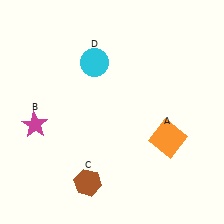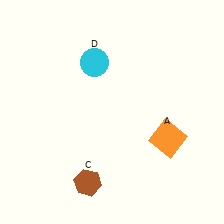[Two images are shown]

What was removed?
The magenta star (B) was removed in Image 2.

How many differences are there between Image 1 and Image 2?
There is 1 difference between the two images.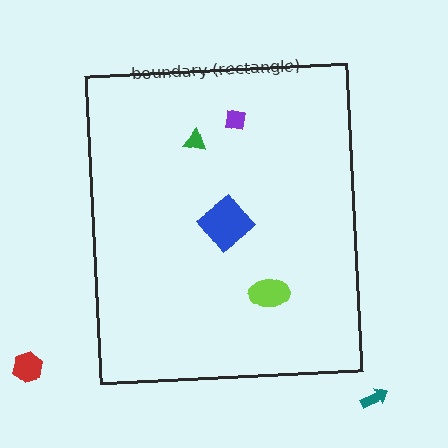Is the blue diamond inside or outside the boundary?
Inside.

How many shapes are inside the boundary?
4 inside, 2 outside.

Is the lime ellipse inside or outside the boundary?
Inside.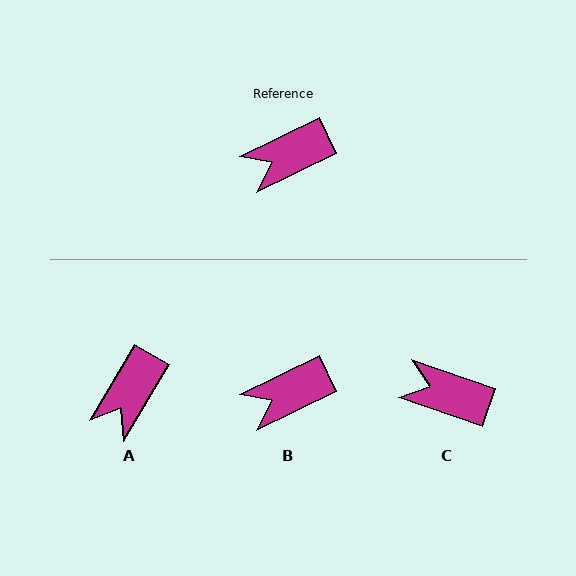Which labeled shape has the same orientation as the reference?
B.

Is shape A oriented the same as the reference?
No, it is off by about 33 degrees.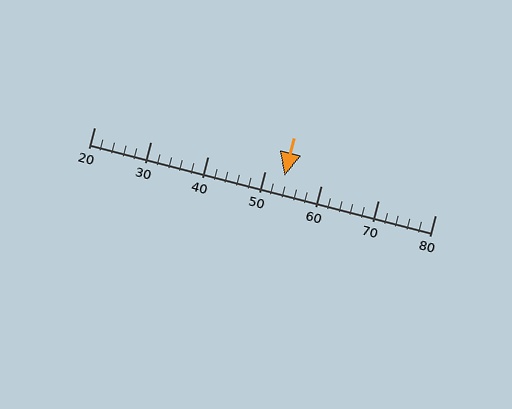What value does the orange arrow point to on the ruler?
The orange arrow points to approximately 54.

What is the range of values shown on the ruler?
The ruler shows values from 20 to 80.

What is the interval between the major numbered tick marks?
The major tick marks are spaced 10 units apart.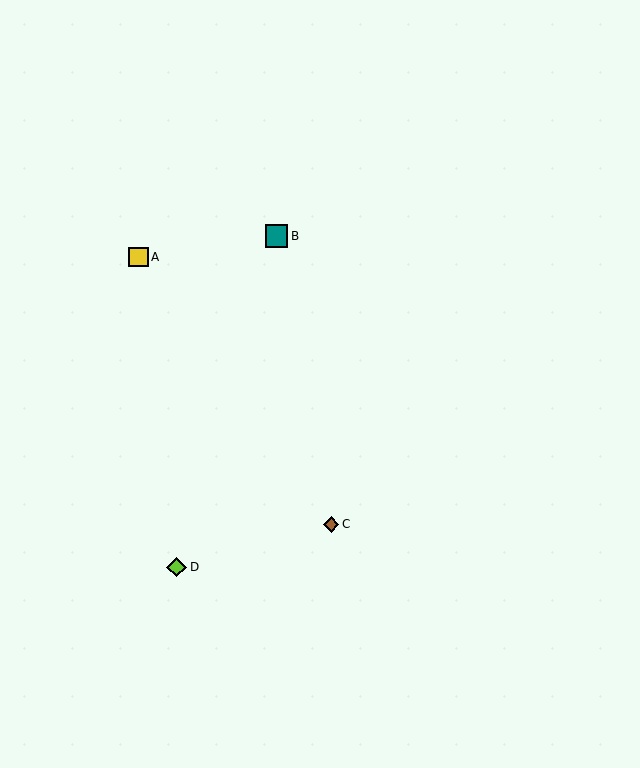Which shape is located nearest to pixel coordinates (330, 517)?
The brown diamond (labeled C) at (331, 525) is nearest to that location.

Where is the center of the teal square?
The center of the teal square is at (276, 236).